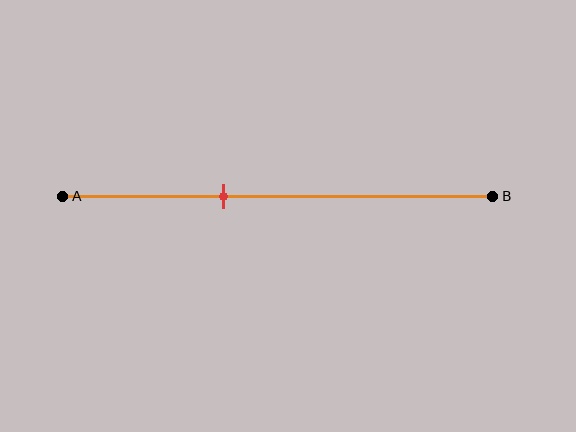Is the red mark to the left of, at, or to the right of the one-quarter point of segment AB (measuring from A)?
The red mark is to the right of the one-quarter point of segment AB.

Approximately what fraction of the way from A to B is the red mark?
The red mark is approximately 35% of the way from A to B.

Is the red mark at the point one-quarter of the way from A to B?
No, the mark is at about 35% from A, not at the 25% one-quarter point.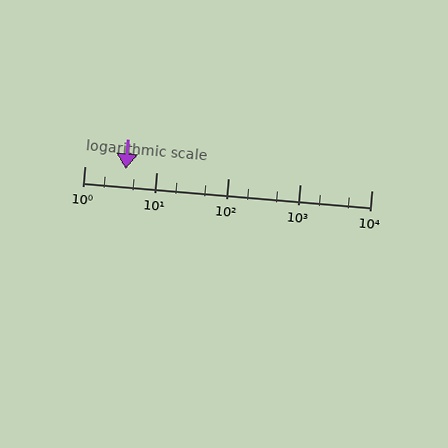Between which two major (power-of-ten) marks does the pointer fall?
The pointer is between 1 and 10.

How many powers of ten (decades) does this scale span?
The scale spans 4 decades, from 1 to 10000.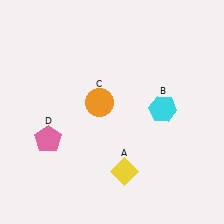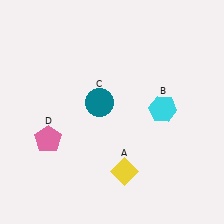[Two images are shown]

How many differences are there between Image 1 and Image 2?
There is 1 difference between the two images.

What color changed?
The circle (C) changed from orange in Image 1 to teal in Image 2.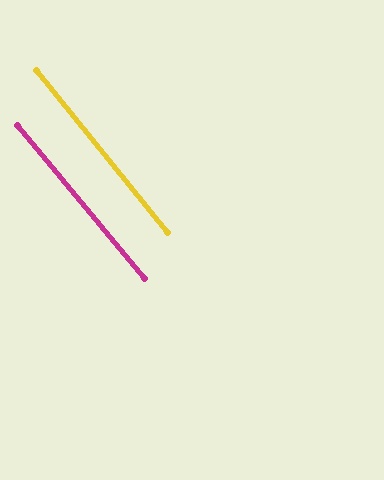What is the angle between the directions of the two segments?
Approximately 1 degree.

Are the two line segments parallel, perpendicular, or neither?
Parallel — their directions differ by only 0.9°.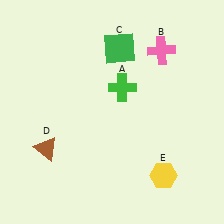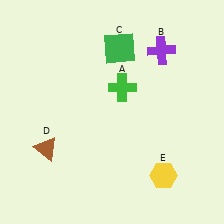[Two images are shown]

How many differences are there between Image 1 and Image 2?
There is 1 difference between the two images.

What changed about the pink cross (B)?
In Image 1, B is pink. In Image 2, it changed to purple.